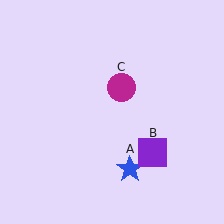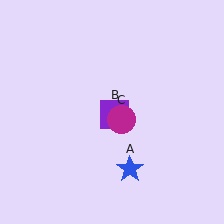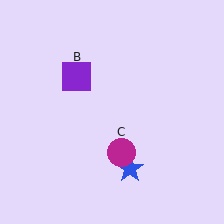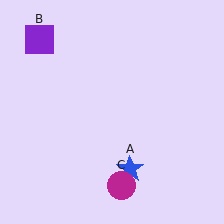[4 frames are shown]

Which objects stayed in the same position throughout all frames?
Blue star (object A) remained stationary.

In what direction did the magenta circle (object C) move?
The magenta circle (object C) moved down.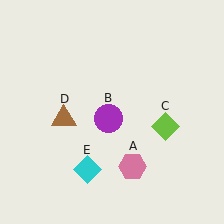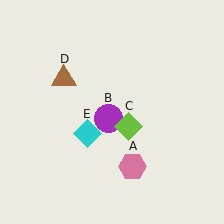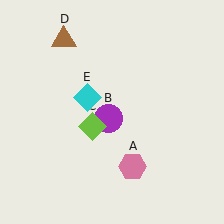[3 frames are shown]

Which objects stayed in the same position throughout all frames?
Pink hexagon (object A) and purple circle (object B) remained stationary.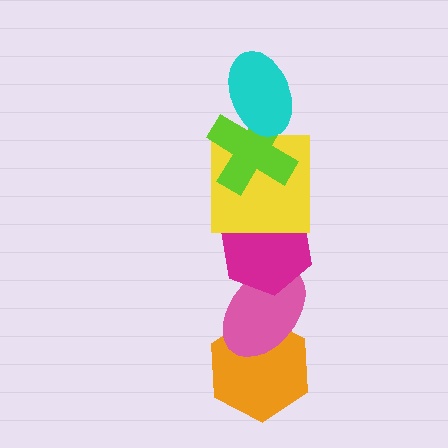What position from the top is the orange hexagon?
The orange hexagon is 6th from the top.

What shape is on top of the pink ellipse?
The magenta hexagon is on top of the pink ellipse.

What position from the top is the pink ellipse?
The pink ellipse is 5th from the top.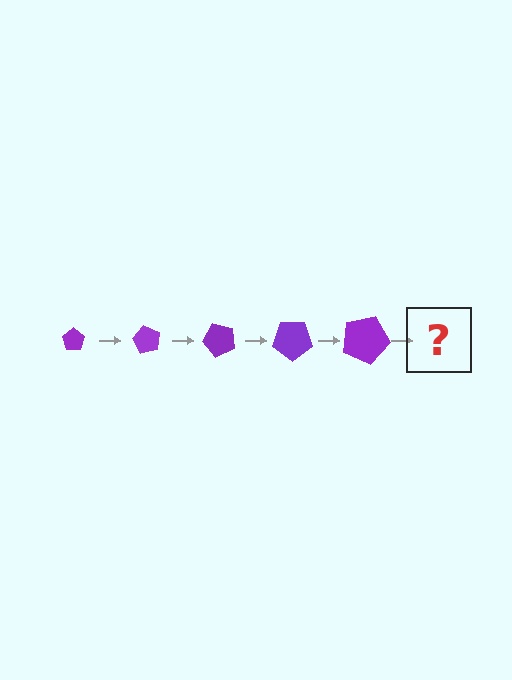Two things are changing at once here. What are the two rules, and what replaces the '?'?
The two rules are that the pentagon grows larger each step and it rotates 60 degrees each step. The '?' should be a pentagon, larger than the previous one and rotated 300 degrees from the start.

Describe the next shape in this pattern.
It should be a pentagon, larger than the previous one and rotated 300 degrees from the start.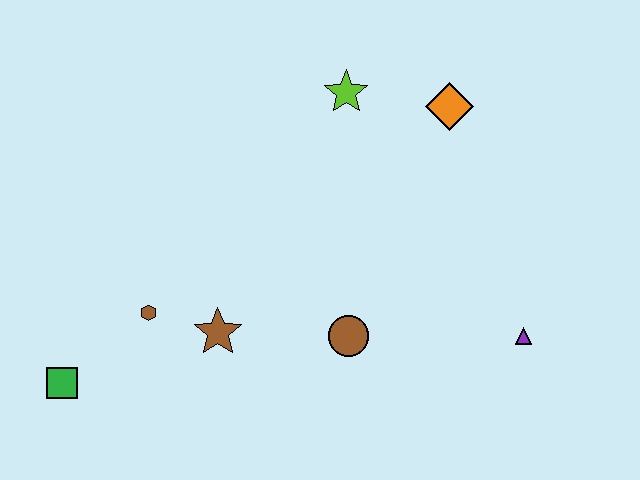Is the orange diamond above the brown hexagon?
Yes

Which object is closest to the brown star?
The brown hexagon is closest to the brown star.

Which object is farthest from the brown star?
The orange diamond is farthest from the brown star.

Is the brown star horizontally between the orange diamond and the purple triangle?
No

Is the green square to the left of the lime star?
Yes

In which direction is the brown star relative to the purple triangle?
The brown star is to the left of the purple triangle.